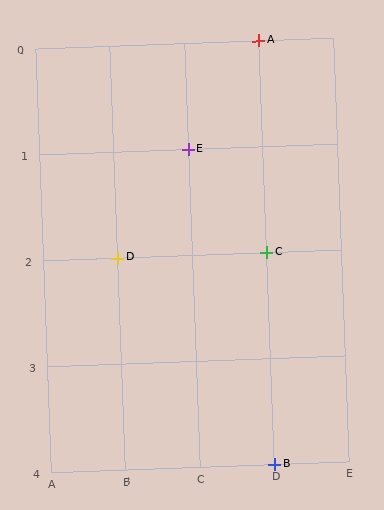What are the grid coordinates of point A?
Point A is at grid coordinates (D, 0).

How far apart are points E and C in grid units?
Points E and C are 1 column and 1 row apart (about 1.4 grid units diagonally).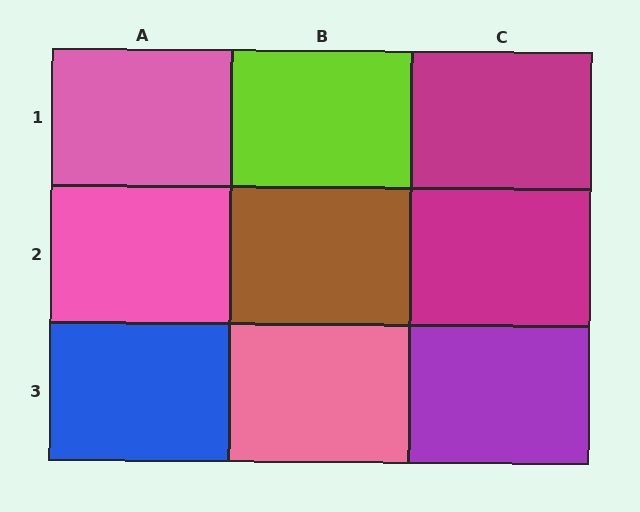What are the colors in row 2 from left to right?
Pink, brown, magenta.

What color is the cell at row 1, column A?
Pink.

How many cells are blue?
1 cell is blue.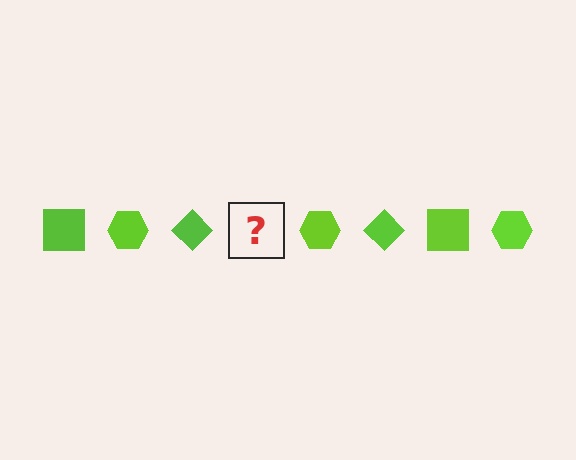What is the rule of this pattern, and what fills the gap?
The rule is that the pattern cycles through square, hexagon, diamond shapes in lime. The gap should be filled with a lime square.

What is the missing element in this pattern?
The missing element is a lime square.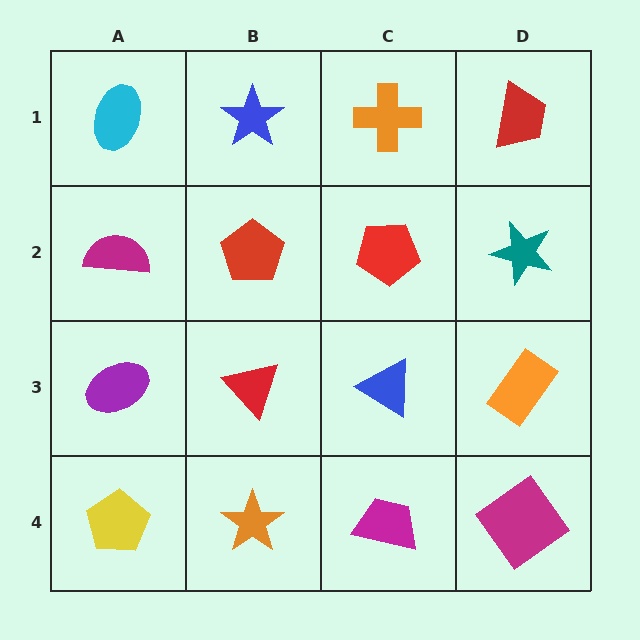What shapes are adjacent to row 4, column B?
A red triangle (row 3, column B), a yellow pentagon (row 4, column A), a magenta trapezoid (row 4, column C).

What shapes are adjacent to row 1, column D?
A teal star (row 2, column D), an orange cross (row 1, column C).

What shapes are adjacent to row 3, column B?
A red pentagon (row 2, column B), an orange star (row 4, column B), a purple ellipse (row 3, column A), a blue triangle (row 3, column C).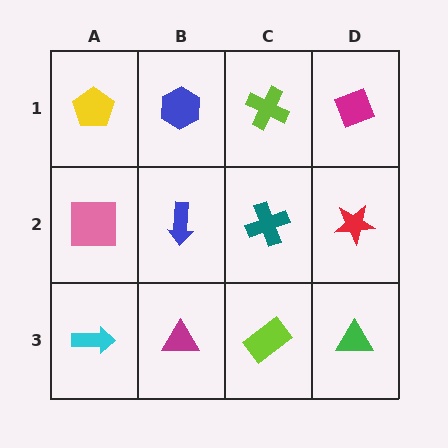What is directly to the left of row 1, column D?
A lime cross.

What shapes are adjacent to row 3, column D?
A red star (row 2, column D), a lime rectangle (row 3, column C).